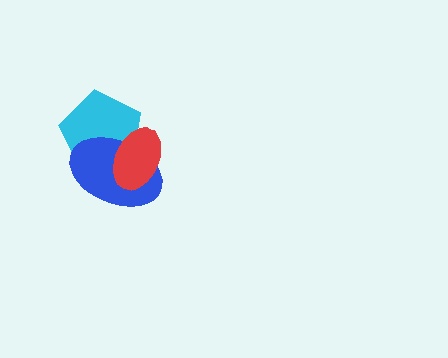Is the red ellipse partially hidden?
No, no other shape covers it.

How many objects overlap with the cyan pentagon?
2 objects overlap with the cyan pentagon.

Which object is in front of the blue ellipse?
The red ellipse is in front of the blue ellipse.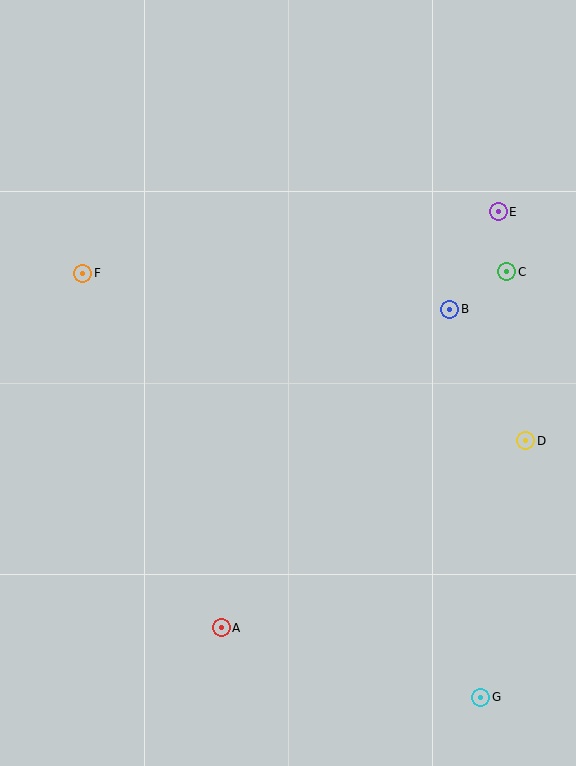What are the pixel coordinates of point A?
Point A is at (221, 628).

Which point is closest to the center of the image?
Point B at (450, 309) is closest to the center.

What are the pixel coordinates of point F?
Point F is at (83, 273).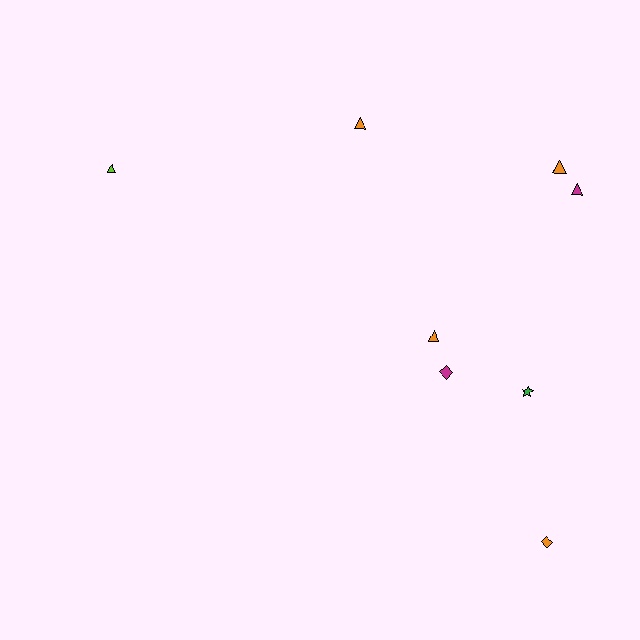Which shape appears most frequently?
Triangle, with 5 objects.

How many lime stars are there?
There are no lime stars.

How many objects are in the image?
There are 8 objects.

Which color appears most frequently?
Orange, with 4 objects.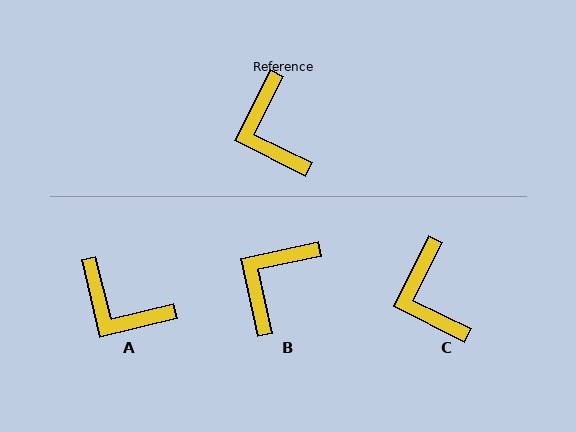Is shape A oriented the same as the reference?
No, it is off by about 40 degrees.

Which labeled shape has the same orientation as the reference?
C.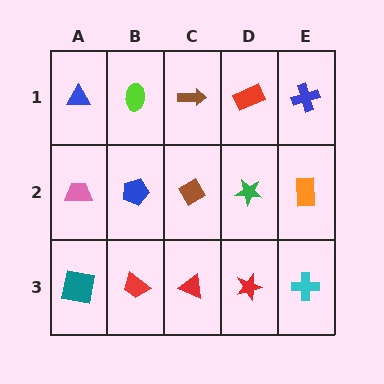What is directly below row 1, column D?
A green star.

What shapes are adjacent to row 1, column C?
A brown diamond (row 2, column C), a lime ellipse (row 1, column B), a red rectangle (row 1, column D).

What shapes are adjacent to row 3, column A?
A pink trapezoid (row 2, column A), a red trapezoid (row 3, column B).